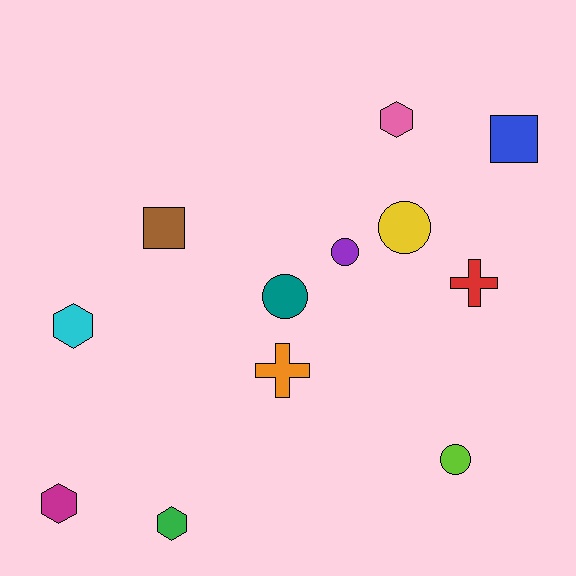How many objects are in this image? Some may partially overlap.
There are 12 objects.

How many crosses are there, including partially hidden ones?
There are 2 crosses.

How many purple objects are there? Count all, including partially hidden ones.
There is 1 purple object.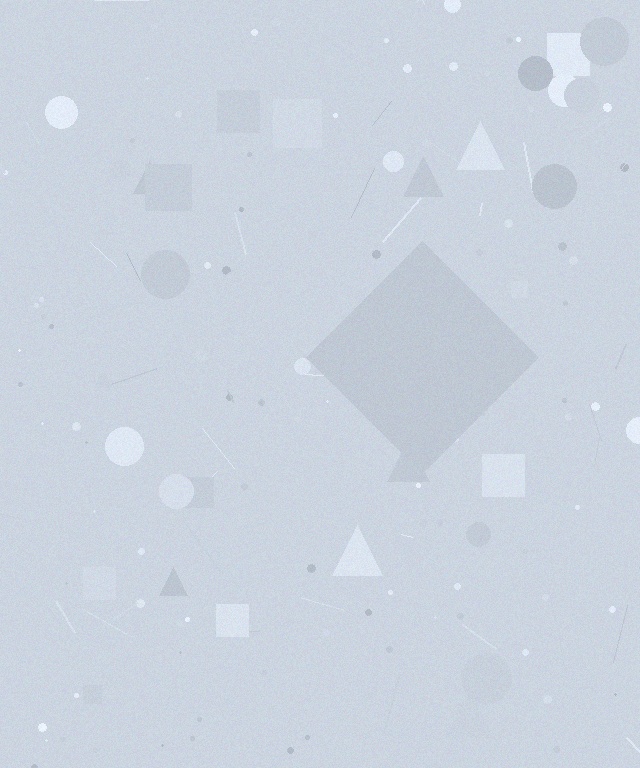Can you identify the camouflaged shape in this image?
The camouflaged shape is a diamond.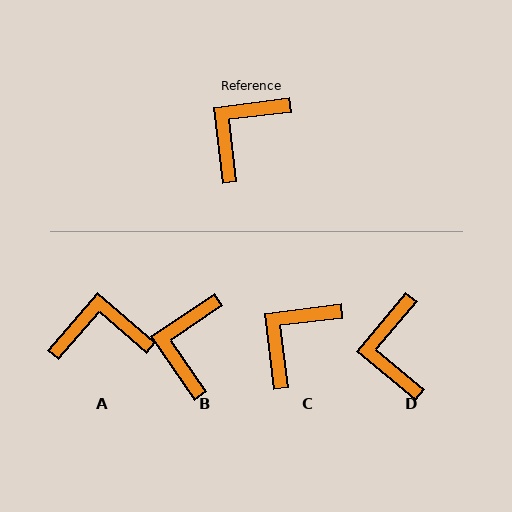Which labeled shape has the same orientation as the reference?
C.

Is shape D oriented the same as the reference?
No, it is off by about 43 degrees.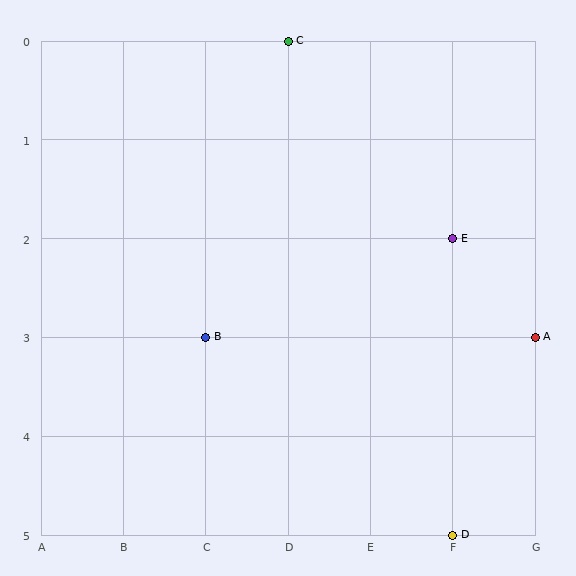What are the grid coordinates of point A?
Point A is at grid coordinates (G, 3).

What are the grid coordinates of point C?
Point C is at grid coordinates (D, 0).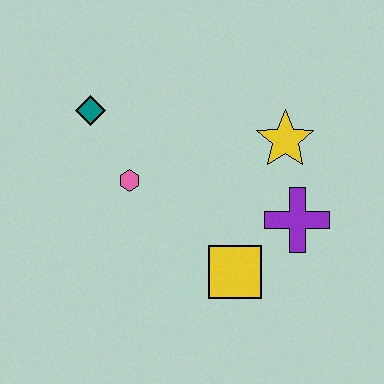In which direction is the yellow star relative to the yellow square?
The yellow star is above the yellow square.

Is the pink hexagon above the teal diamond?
No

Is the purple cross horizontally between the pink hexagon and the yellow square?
No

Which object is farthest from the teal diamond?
The purple cross is farthest from the teal diamond.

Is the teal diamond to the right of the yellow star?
No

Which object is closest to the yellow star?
The purple cross is closest to the yellow star.